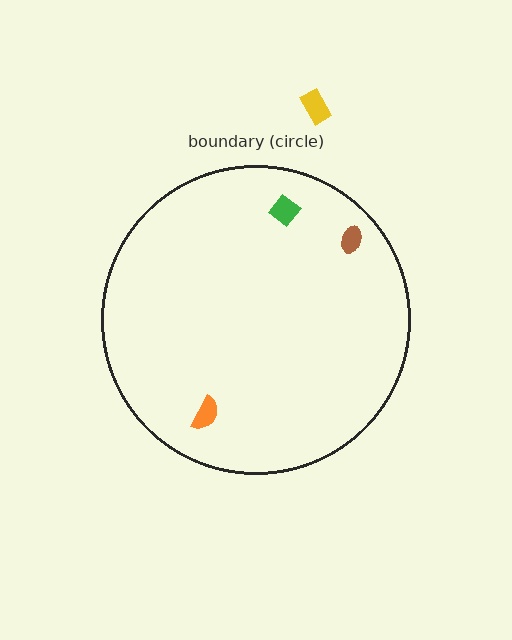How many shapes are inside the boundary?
3 inside, 1 outside.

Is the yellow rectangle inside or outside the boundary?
Outside.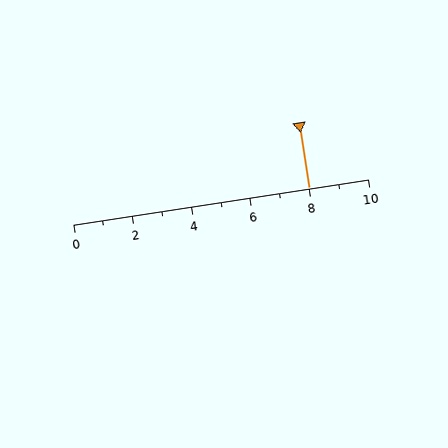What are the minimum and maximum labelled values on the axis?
The axis runs from 0 to 10.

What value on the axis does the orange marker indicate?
The marker indicates approximately 8.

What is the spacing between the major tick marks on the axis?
The major ticks are spaced 2 apart.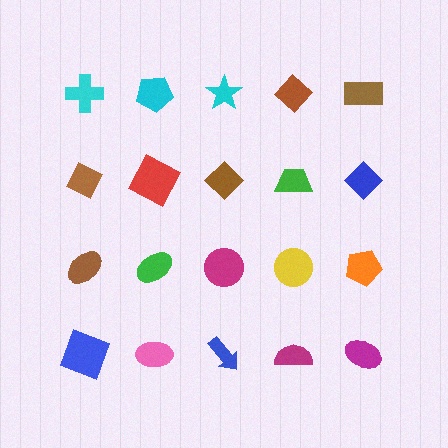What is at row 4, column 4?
A magenta semicircle.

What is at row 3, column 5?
An orange pentagon.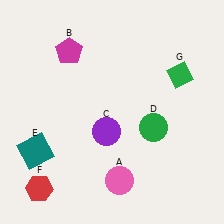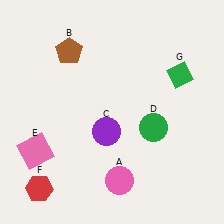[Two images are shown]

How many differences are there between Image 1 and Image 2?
There are 2 differences between the two images.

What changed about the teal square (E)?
In Image 1, E is teal. In Image 2, it changed to pink.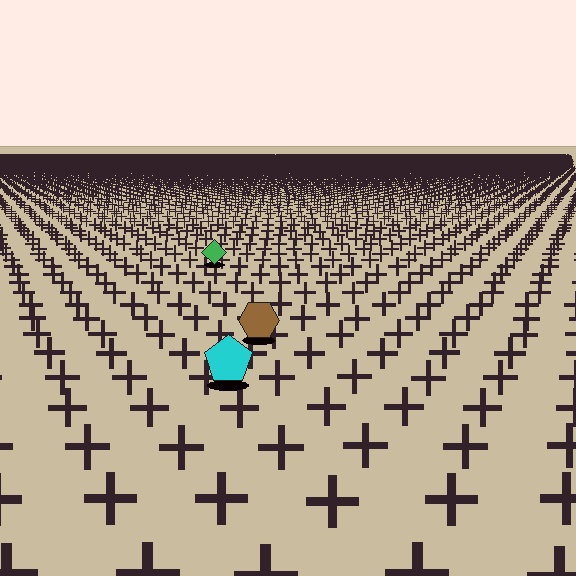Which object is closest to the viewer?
The cyan pentagon is closest. The texture marks near it are larger and more spread out.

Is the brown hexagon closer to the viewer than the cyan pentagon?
No. The cyan pentagon is closer — you can tell from the texture gradient: the ground texture is coarser near it.